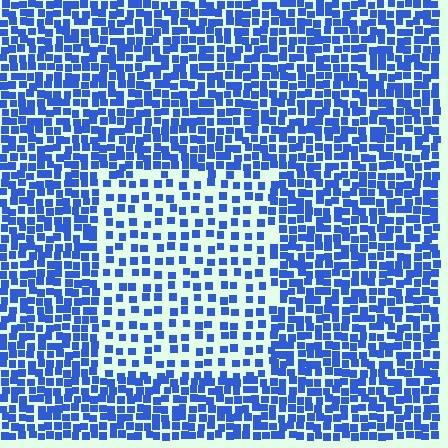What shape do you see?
I see a rectangle.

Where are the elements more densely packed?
The elements are more densely packed outside the rectangle boundary.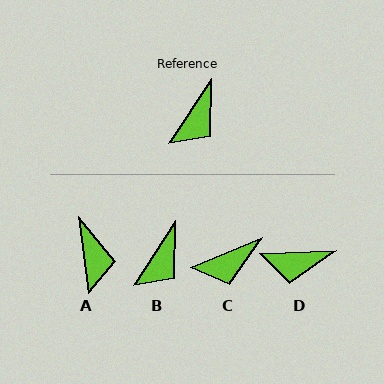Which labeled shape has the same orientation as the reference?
B.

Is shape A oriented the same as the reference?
No, it is off by about 40 degrees.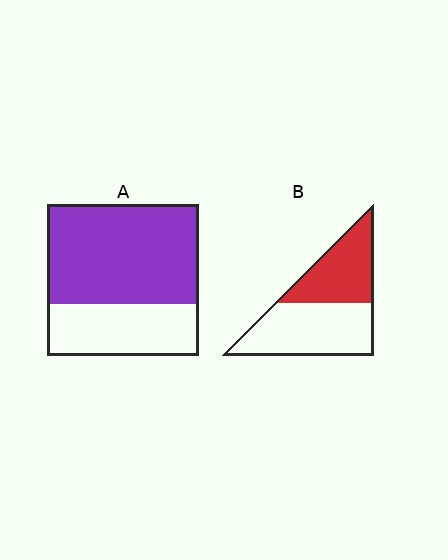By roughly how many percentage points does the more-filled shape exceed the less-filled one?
By roughly 25 percentage points (A over B).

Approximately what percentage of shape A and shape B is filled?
A is approximately 65% and B is approximately 45%.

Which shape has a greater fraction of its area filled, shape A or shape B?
Shape A.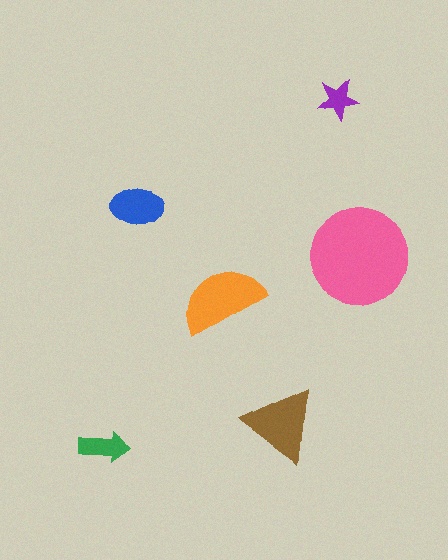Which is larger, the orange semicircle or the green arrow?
The orange semicircle.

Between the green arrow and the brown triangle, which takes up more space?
The brown triangle.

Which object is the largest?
The pink circle.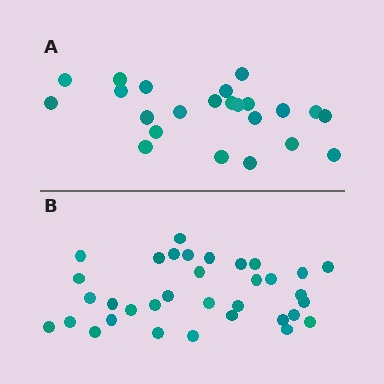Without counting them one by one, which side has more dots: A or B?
Region B (the bottom region) has more dots.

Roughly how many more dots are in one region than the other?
Region B has roughly 12 or so more dots than region A.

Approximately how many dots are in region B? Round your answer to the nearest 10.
About 30 dots. (The exact count is 34, which rounds to 30.)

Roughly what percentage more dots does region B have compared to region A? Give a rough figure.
About 50% more.